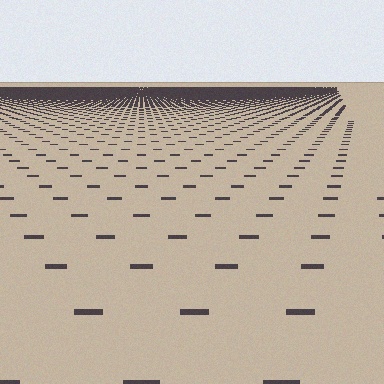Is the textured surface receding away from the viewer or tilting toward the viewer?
The surface is receding away from the viewer. Texture elements get smaller and denser toward the top.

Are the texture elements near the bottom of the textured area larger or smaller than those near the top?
Larger. Near the bottom, elements are closer to the viewer and appear at a bigger on-screen size.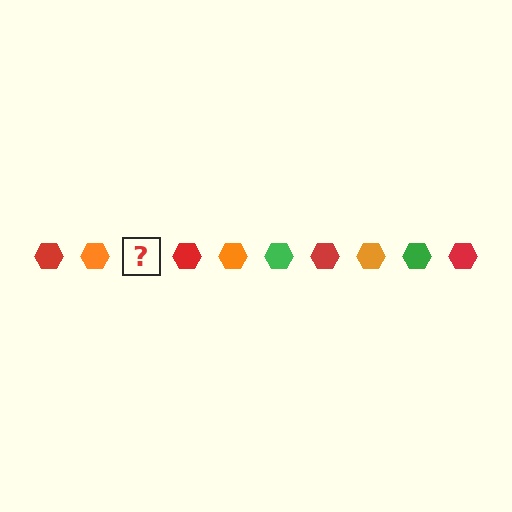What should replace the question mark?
The question mark should be replaced with a green hexagon.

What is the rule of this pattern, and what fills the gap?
The rule is that the pattern cycles through red, orange, green hexagons. The gap should be filled with a green hexagon.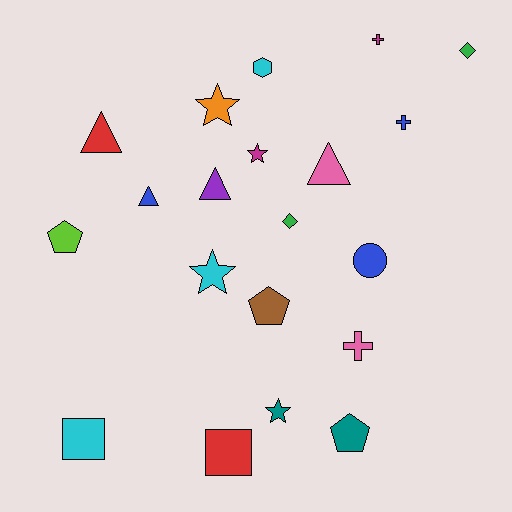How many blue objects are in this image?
There are 3 blue objects.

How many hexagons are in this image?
There is 1 hexagon.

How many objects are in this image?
There are 20 objects.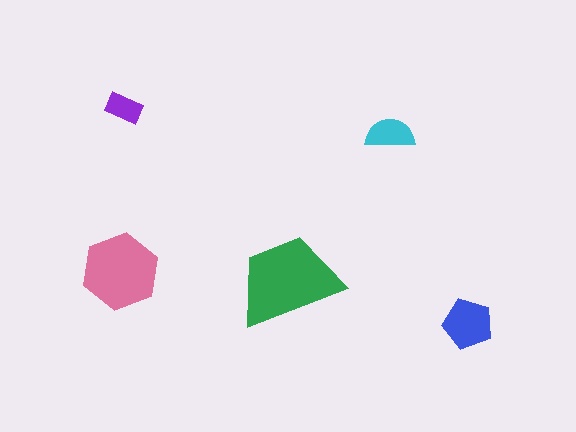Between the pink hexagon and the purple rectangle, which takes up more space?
The pink hexagon.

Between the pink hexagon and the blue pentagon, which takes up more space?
The pink hexagon.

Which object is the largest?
The green trapezoid.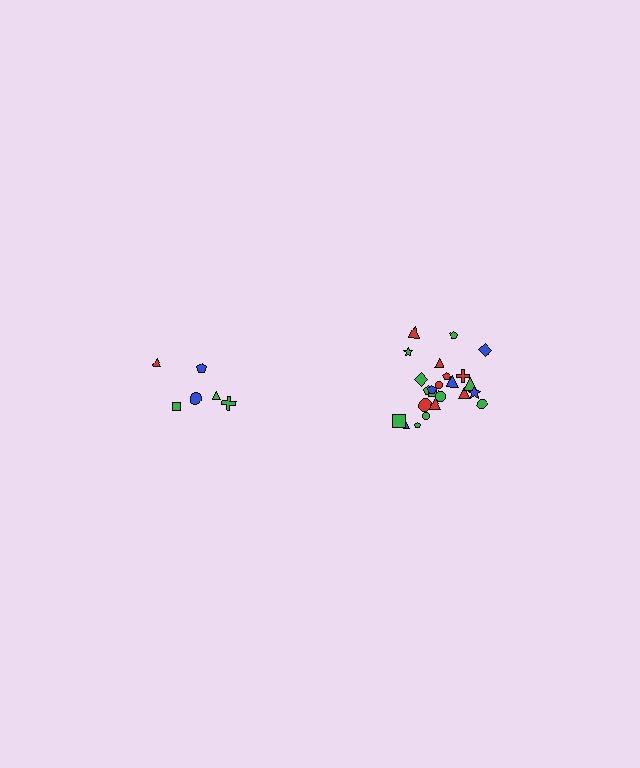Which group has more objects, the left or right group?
The right group.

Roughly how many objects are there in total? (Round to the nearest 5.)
Roughly 30 objects in total.